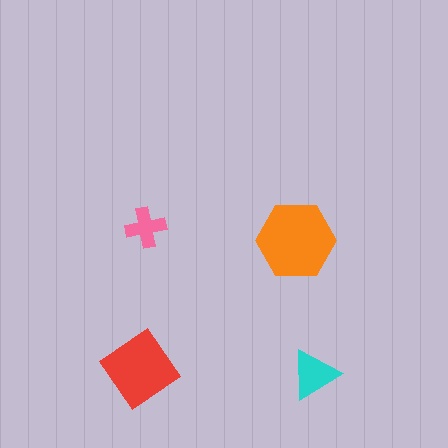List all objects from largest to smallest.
The orange hexagon, the red diamond, the cyan triangle, the pink cross.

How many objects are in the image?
There are 4 objects in the image.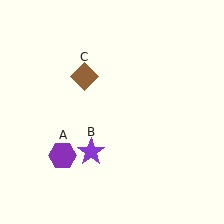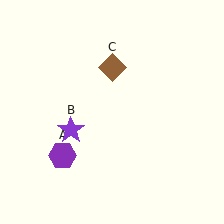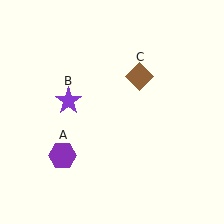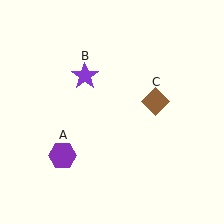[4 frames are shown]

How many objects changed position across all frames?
2 objects changed position: purple star (object B), brown diamond (object C).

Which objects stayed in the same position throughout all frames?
Purple hexagon (object A) remained stationary.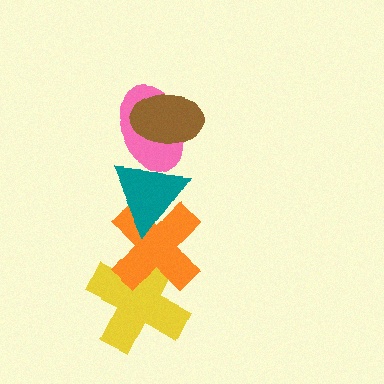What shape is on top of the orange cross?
The teal triangle is on top of the orange cross.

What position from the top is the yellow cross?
The yellow cross is 5th from the top.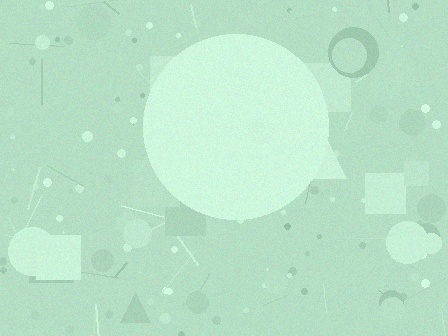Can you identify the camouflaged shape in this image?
The camouflaged shape is a circle.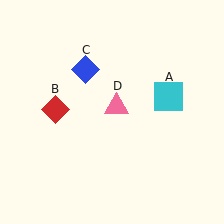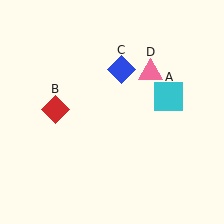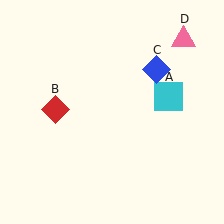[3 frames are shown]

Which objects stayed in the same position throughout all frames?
Cyan square (object A) and red diamond (object B) remained stationary.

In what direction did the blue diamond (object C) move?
The blue diamond (object C) moved right.